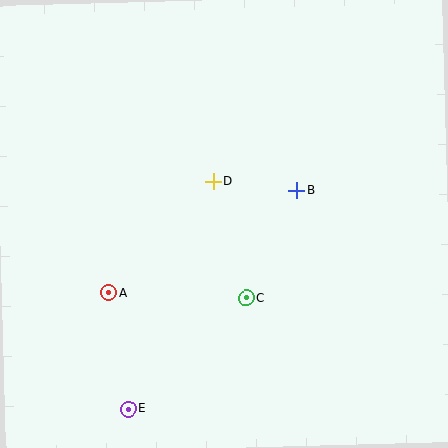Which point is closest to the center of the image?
Point D at (213, 181) is closest to the center.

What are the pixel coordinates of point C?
Point C is at (246, 298).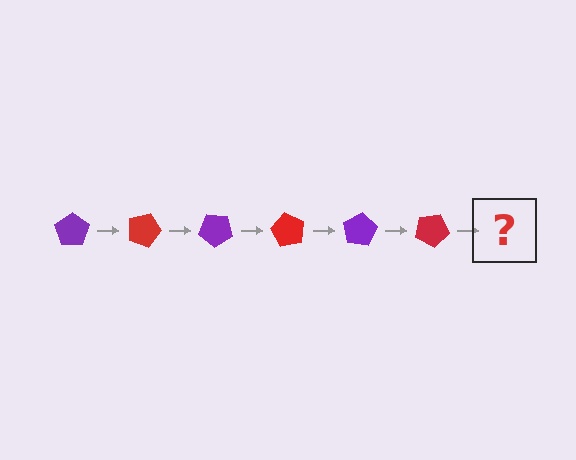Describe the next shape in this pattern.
It should be a purple pentagon, rotated 120 degrees from the start.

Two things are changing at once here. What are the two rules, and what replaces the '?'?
The two rules are that it rotates 20 degrees each step and the color cycles through purple and red. The '?' should be a purple pentagon, rotated 120 degrees from the start.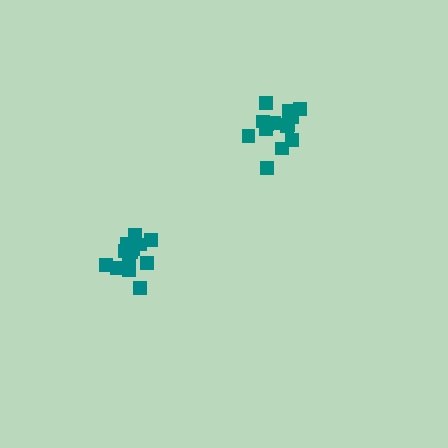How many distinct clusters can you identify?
There are 2 distinct clusters.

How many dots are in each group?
Group 1: 14 dots, Group 2: 13 dots (27 total).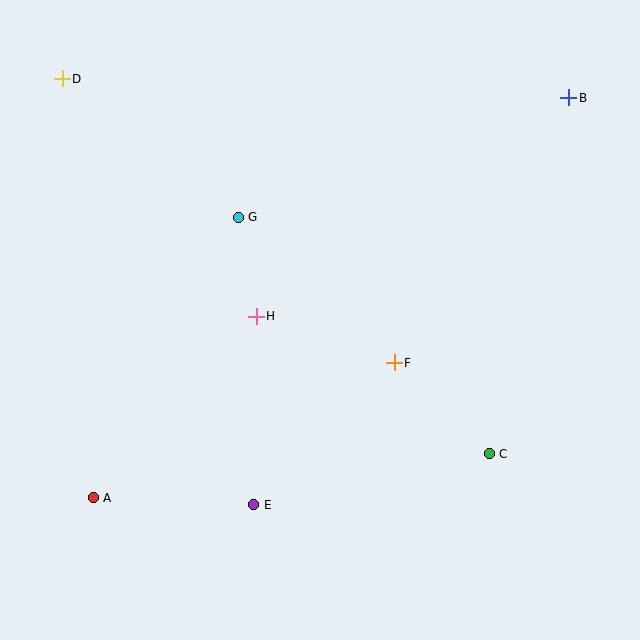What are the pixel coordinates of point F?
Point F is at (394, 363).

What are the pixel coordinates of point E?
Point E is at (254, 505).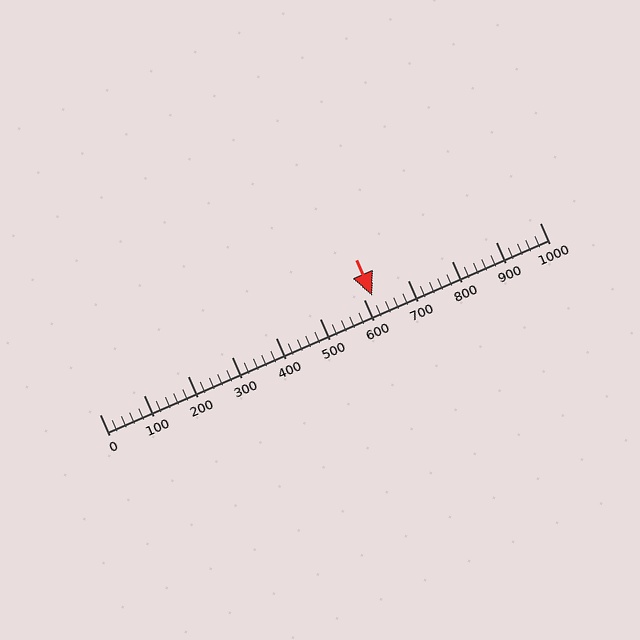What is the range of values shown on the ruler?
The ruler shows values from 0 to 1000.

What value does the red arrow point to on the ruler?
The red arrow points to approximately 620.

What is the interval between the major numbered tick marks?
The major tick marks are spaced 100 units apart.